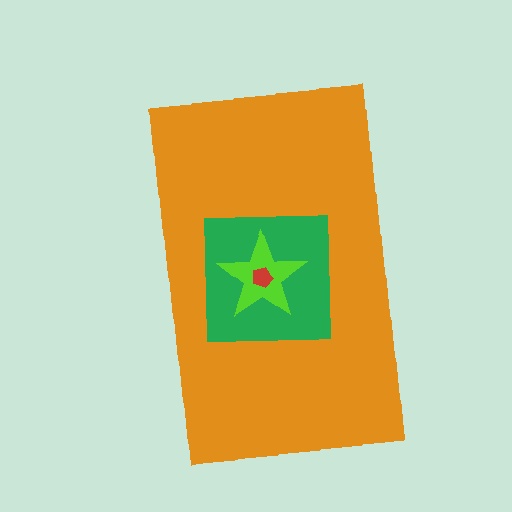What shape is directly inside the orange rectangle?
The green square.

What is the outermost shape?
The orange rectangle.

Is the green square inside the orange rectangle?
Yes.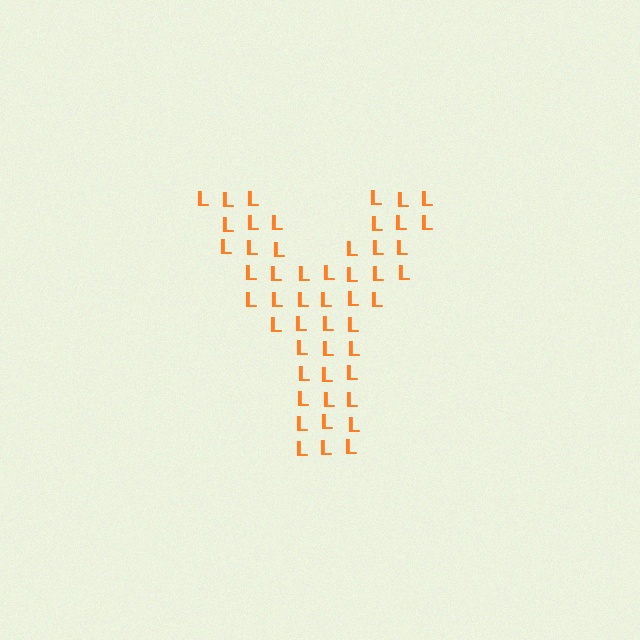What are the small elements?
The small elements are letter L's.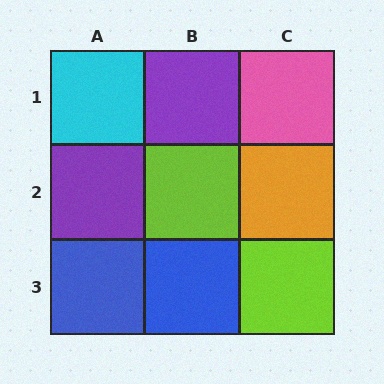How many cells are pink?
1 cell is pink.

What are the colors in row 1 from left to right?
Cyan, purple, pink.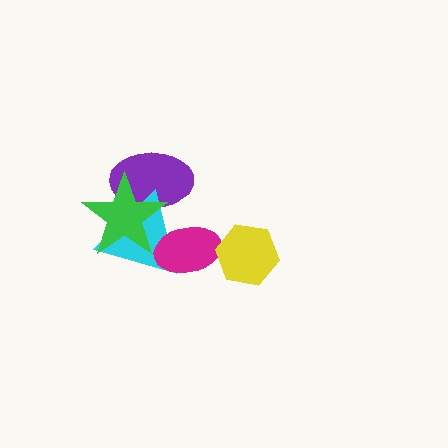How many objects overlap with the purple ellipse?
2 objects overlap with the purple ellipse.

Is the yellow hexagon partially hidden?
No, no other shape covers it.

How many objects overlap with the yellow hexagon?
1 object overlaps with the yellow hexagon.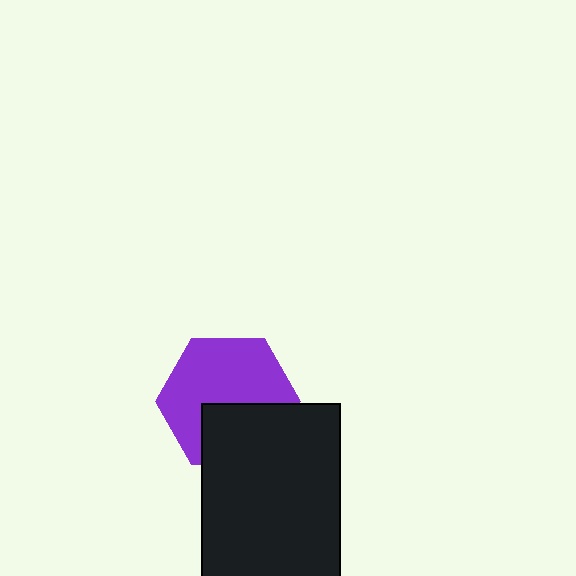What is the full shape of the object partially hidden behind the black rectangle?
The partially hidden object is a purple hexagon.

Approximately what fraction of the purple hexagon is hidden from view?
Roughly 36% of the purple hexagon is hidden behind the black rectangle.